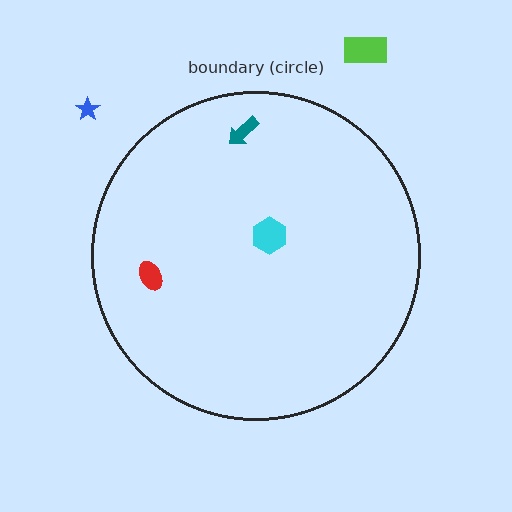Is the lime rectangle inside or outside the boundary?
Outside.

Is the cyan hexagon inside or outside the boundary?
Inside.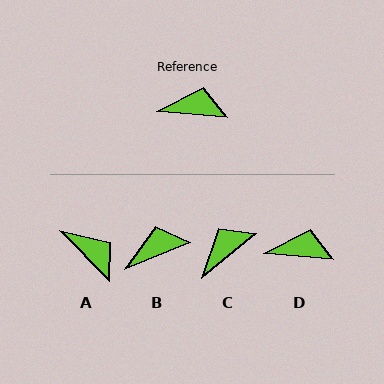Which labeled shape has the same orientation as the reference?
D.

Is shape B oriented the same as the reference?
No, it is off by about 27 degrees.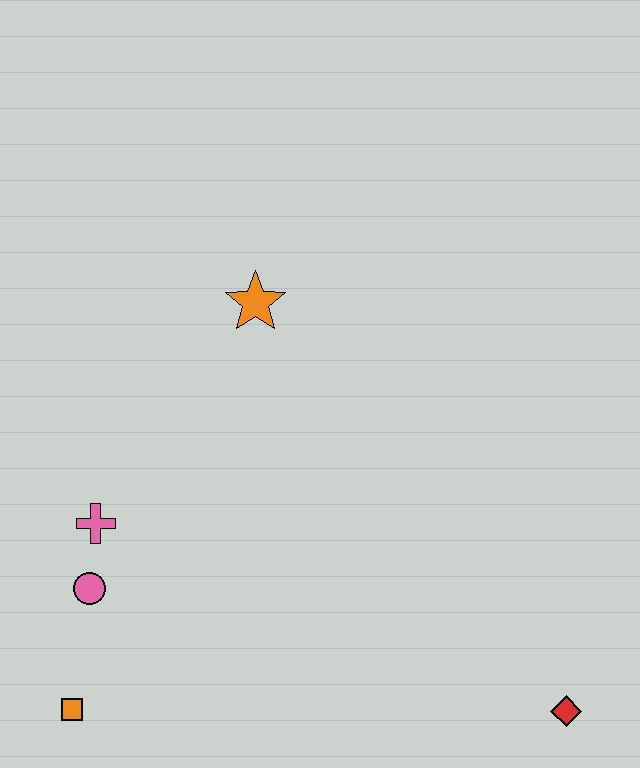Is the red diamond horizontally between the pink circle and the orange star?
No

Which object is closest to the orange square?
The pink circle is closest to the orange square.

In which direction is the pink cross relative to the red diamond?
The pink cross is to the left of the red diamond.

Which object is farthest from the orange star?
The red diamond is farthest from the orange star.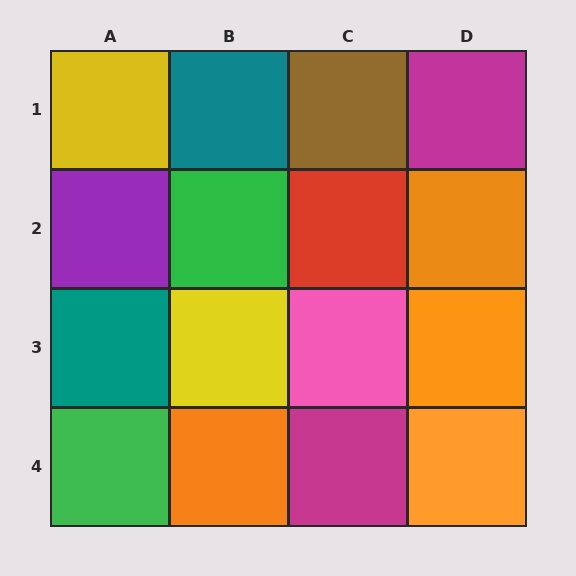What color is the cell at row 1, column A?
Yellow.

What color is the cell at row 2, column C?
Red.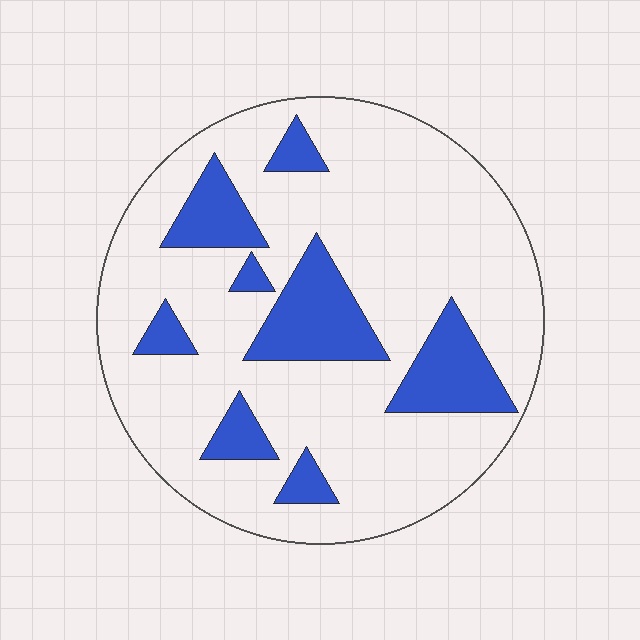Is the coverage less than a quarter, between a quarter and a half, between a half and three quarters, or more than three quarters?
Less than a quarter.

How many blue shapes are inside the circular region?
8.